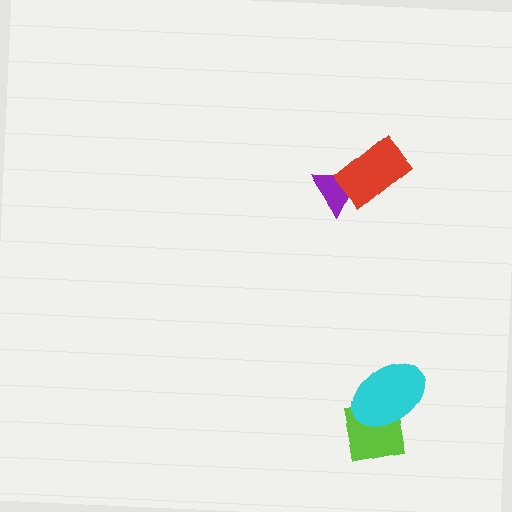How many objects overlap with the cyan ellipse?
1 object overlaps with the cyan ellipse.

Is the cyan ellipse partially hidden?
No, no other shape covers it.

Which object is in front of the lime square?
The cyan ellipse is in front of the lime square.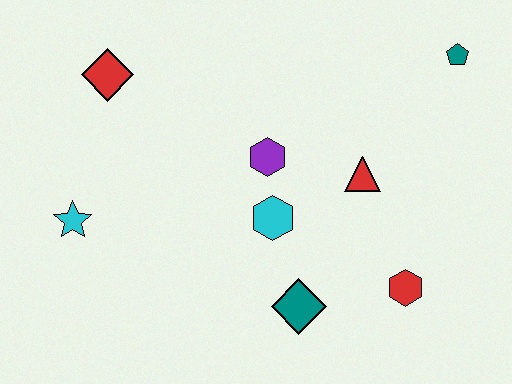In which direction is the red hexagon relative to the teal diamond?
The red hexagon is to the right of the teal diamond.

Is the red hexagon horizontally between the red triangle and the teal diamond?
No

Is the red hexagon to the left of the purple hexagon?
No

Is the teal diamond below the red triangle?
Yes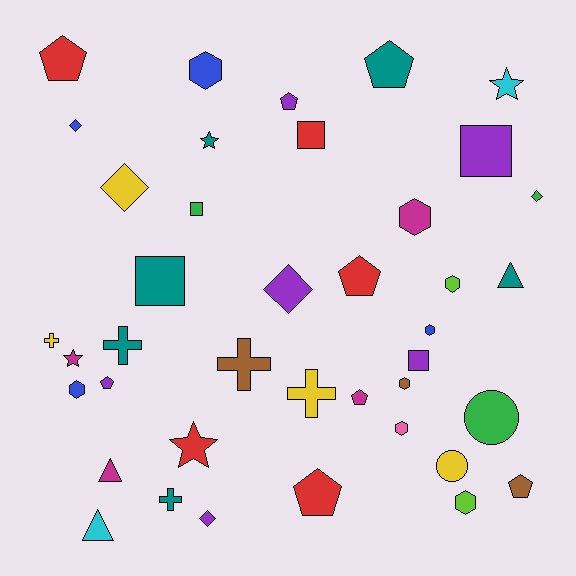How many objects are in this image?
There are 40 objects.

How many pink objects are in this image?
There is 1 pink object.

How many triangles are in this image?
There are 3 triangles.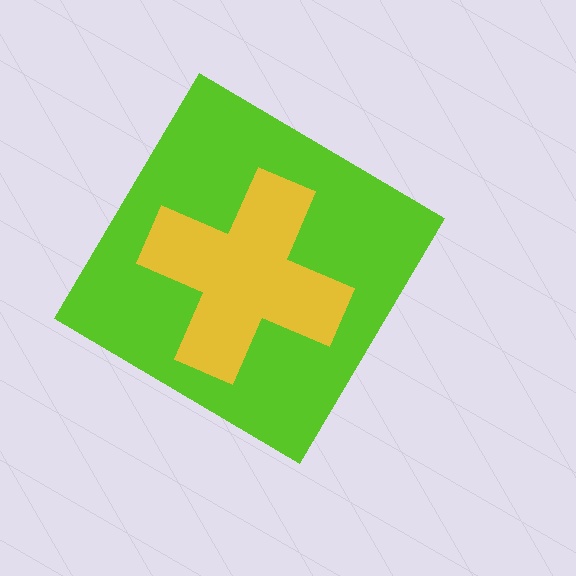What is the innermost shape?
The yellow cross.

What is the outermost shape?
The lime diamond.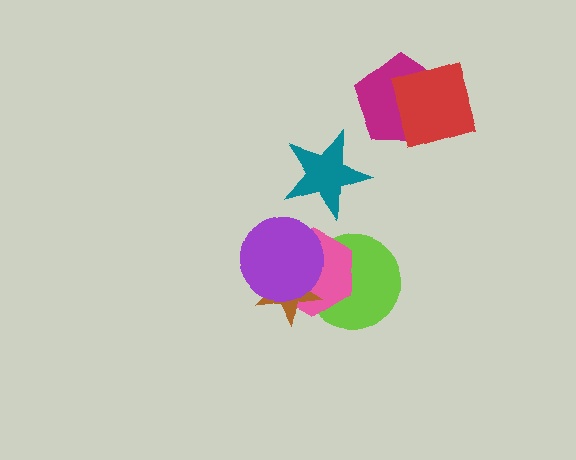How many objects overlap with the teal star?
0 objects overlap with the teal star.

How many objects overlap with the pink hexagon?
3 objects overlap with the pink hexagon.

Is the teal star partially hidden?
No, no other shape covers it.